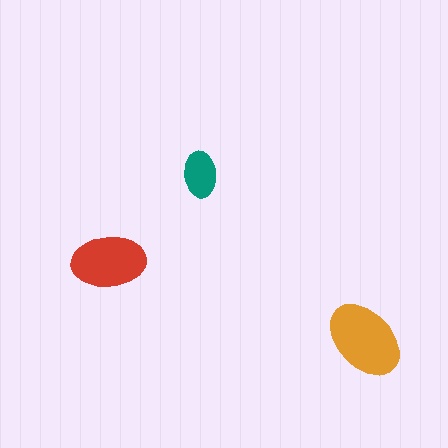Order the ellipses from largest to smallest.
the orange one, the red one, the teal one.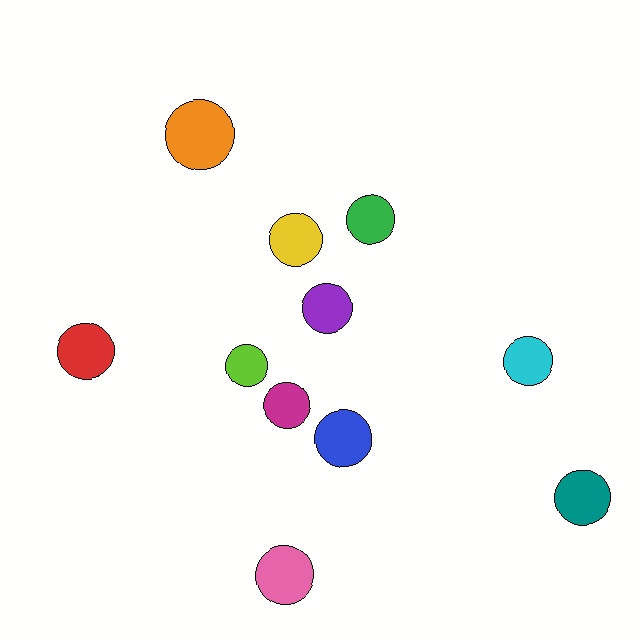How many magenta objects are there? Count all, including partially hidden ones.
There is 1 magenta object.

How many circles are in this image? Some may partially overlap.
There are 11 circles.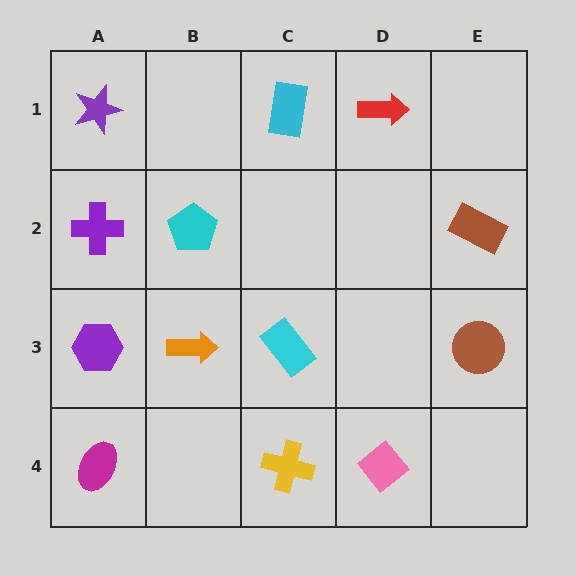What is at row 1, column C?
A cyan rectangle.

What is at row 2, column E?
A brown rectangle.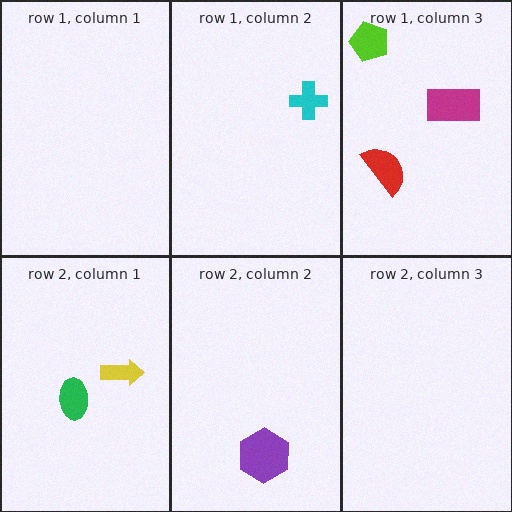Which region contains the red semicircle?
The row 1, column 3 region.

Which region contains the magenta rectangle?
The row 1, column 3 region.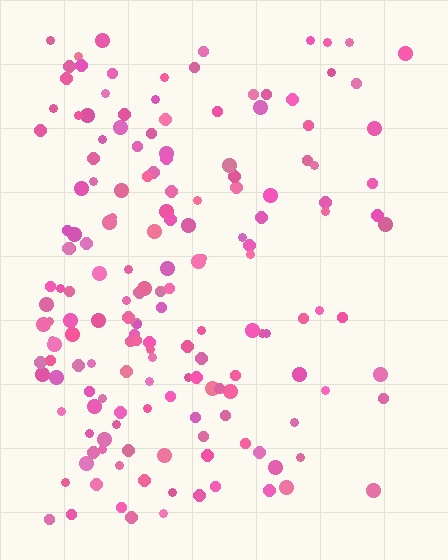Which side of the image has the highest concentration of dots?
The left.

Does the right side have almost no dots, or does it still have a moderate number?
Still a moderate number, just noticeably fewer than the left.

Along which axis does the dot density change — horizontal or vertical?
Horizontal.